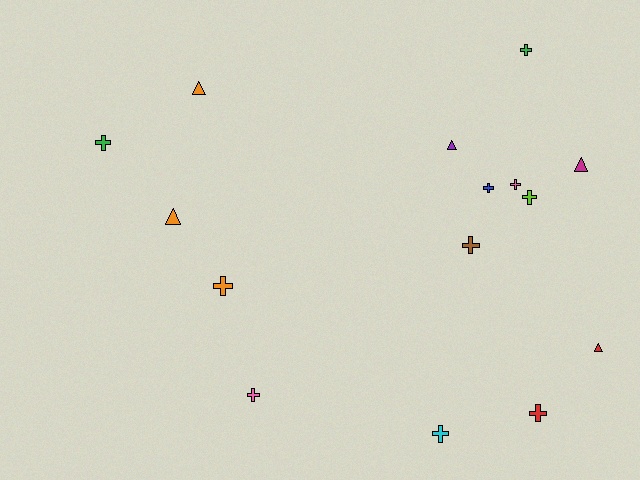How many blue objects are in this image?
There is 1 blue object.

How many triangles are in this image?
There are 5 triangles.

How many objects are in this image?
There are 15 objects.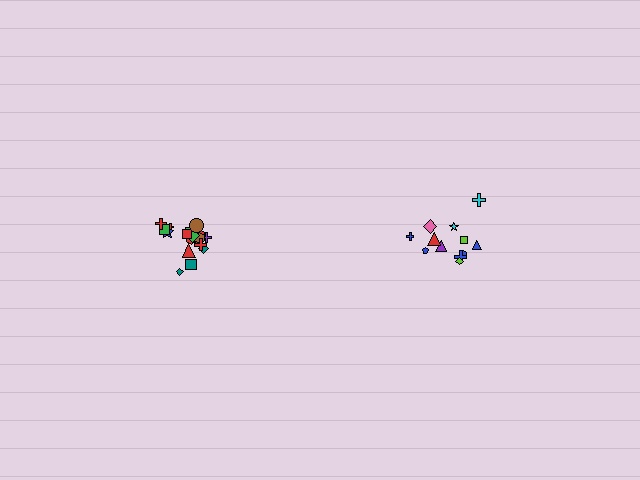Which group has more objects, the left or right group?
The left group.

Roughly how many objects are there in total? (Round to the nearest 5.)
Roughly 30 objects in total.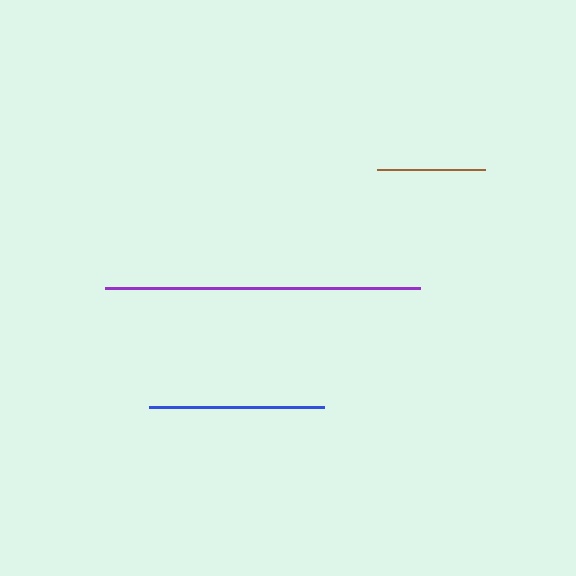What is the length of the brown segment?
The brown segment is approximately 108 pixels long.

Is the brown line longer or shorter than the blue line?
The blue line is longer than the brown line.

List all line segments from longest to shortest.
From longest to shortest: purple, blue, brown.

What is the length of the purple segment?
The purple segment is approximately 316 pixels long.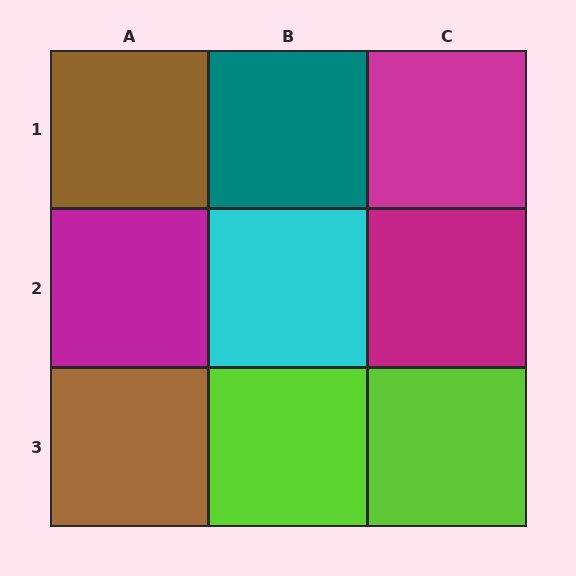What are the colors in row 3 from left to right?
Brown, lime, lime.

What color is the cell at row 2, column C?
Magenta.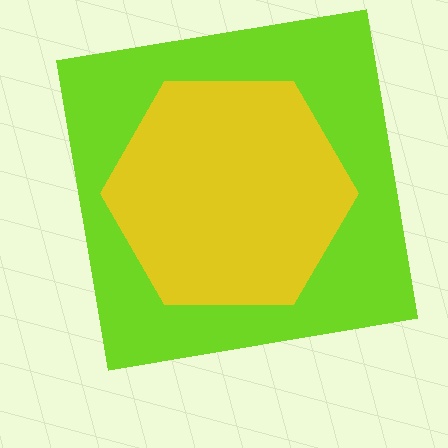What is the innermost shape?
The yellow hexagon.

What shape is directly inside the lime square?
The yellow hexagon.